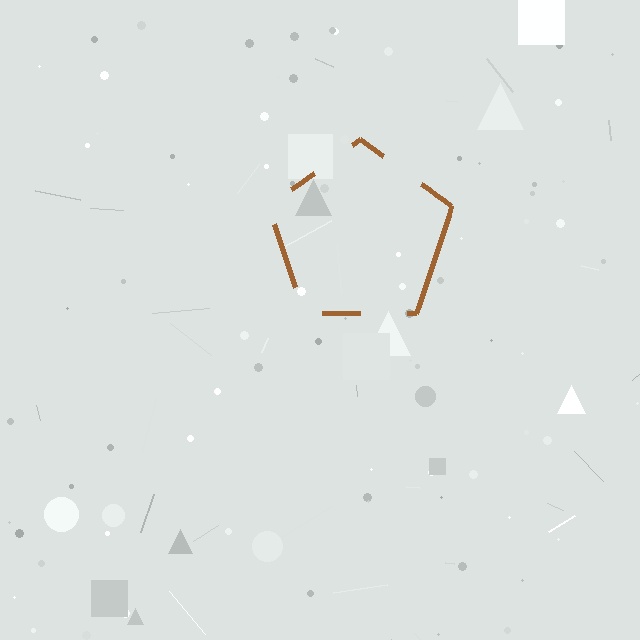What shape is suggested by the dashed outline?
The dashed outline suggests a pentagon.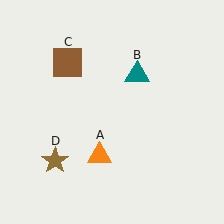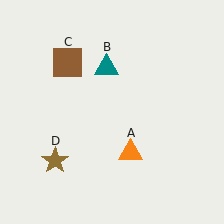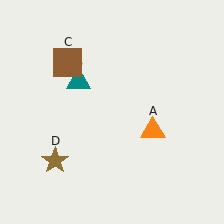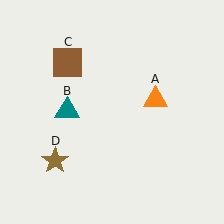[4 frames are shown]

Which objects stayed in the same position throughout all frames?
Brown square (object C) and brown star (object D) remained stationary.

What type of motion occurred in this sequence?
The orange triangle (object A), teal triangle (object B) rotated counterclockwise around the center of the scene.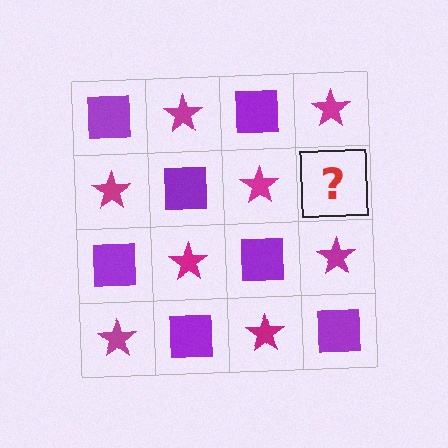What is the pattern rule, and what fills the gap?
The rule is that it alternates purple square and magenta star in a checkerboard pattern. The gap should be filled with a purple square.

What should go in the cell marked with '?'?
The missing cell should contain a purple square.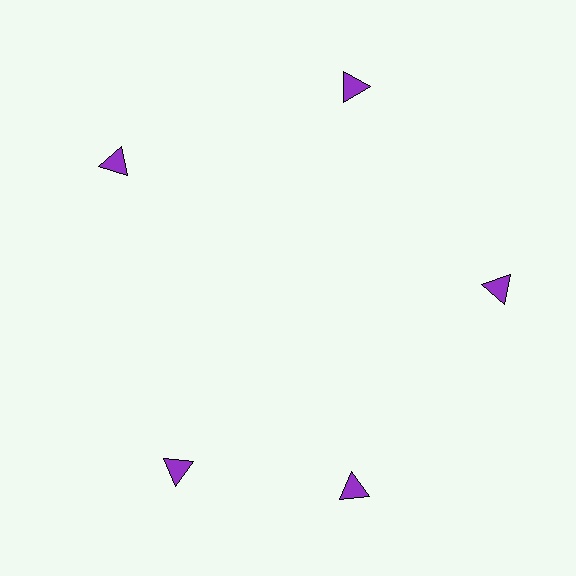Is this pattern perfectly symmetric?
No. The 5 purple triangles are arranged in a ring, but one element near the 8 o'clock position is rotated out of alignment along the ring, breaking the 5-fold rotational symmetry.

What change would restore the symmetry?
The symmetry would be restored by rotating it back into even spacing with its neighbors so that all 5 triangles sit at equal angles and equal distance from the center.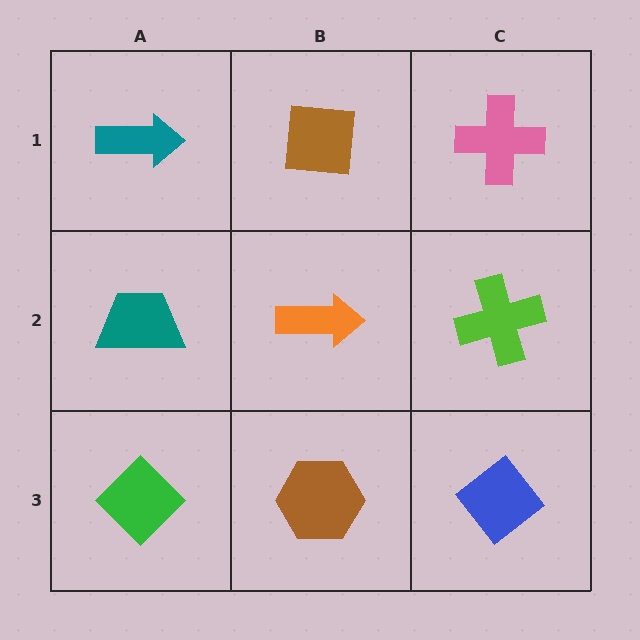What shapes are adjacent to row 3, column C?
A lime cross (row 2, column C), a brown hexagon (row 3, column B).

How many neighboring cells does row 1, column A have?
2.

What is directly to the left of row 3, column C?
A brown hexagon.